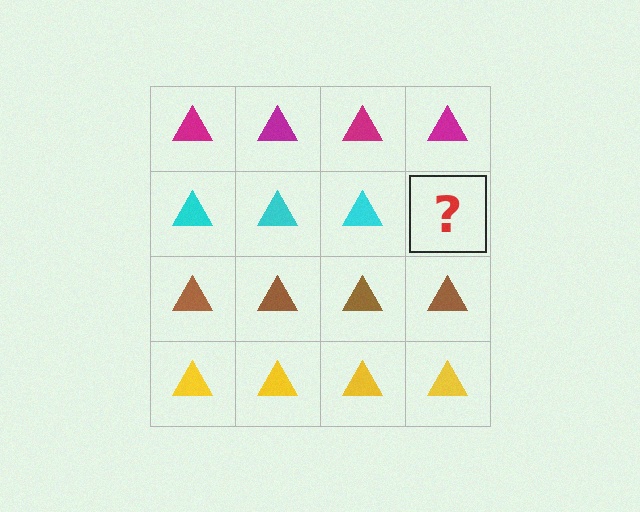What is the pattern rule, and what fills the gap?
The rule is that each row has a consistent color. The gap should be filled with a cyan triangle.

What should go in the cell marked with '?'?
The missing cell should contain a cyan triangle.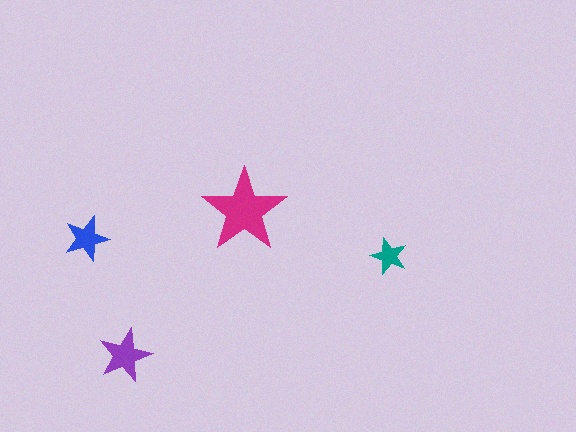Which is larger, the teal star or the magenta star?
The magenta one.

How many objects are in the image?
There are 4 objects in the image.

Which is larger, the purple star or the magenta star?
The magenta one.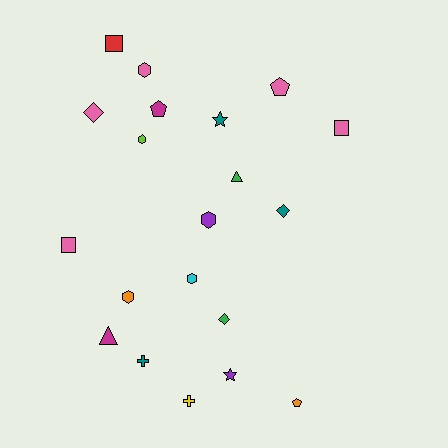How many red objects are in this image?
There is 1 red object.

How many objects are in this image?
There are 20 objects.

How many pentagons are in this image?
There are 3 pentagons.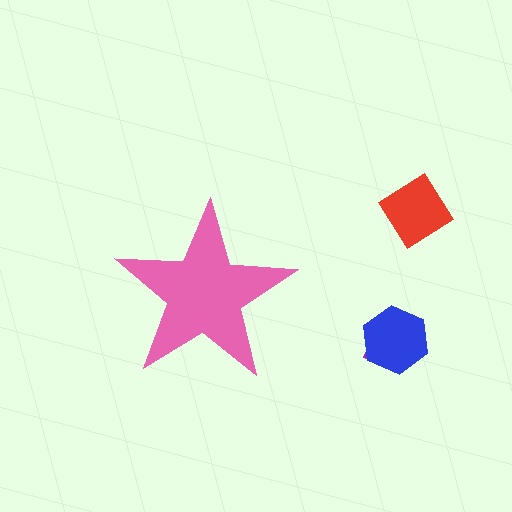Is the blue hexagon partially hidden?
No, the blue hexagon is fully visible.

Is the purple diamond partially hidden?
No, the purple diamond is fully visible.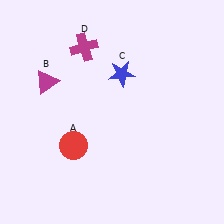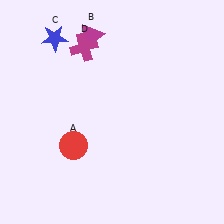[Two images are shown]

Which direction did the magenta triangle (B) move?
The magenta triangle (B) moved up.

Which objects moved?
The objects that moved are: the magenta triangle (B), the blue star (C).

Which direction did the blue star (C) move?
The blue star (C) moved left.